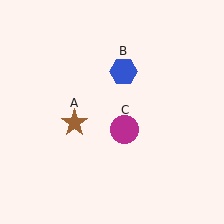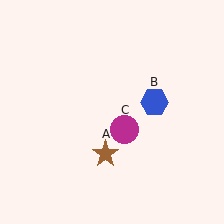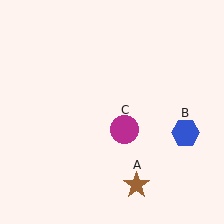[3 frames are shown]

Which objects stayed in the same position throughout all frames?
Magenta circle (object C) remained stationary.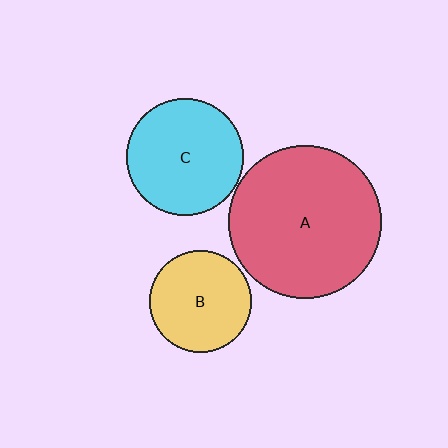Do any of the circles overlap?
No, none of the circles overlap.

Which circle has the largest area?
Circle A (red).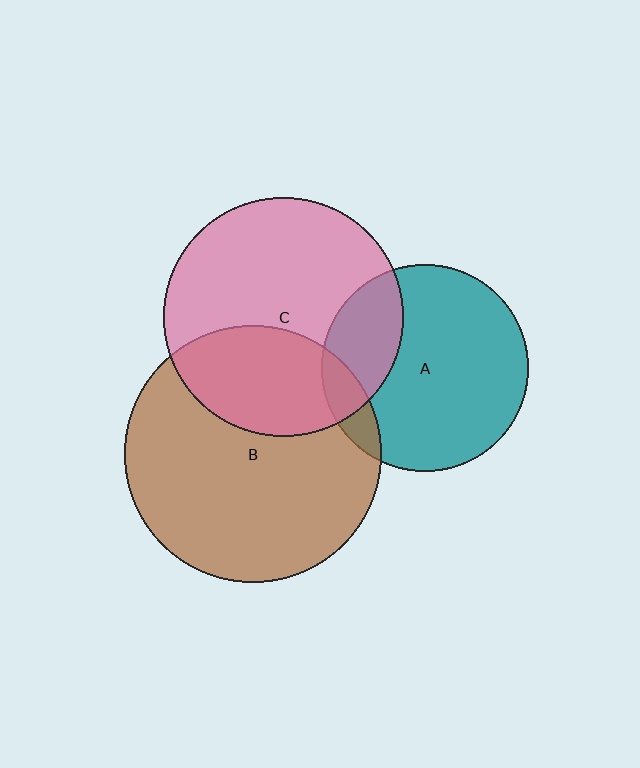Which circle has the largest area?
Circle B (brown).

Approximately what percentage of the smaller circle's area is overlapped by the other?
Approximately 25%.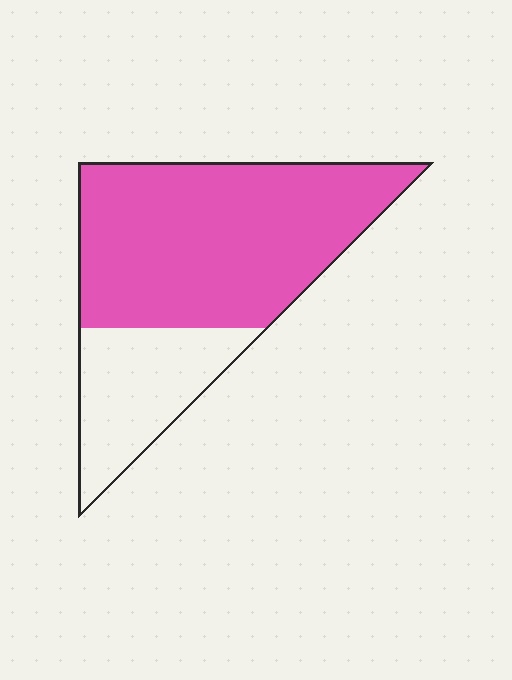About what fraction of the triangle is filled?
About three quarters (3/4).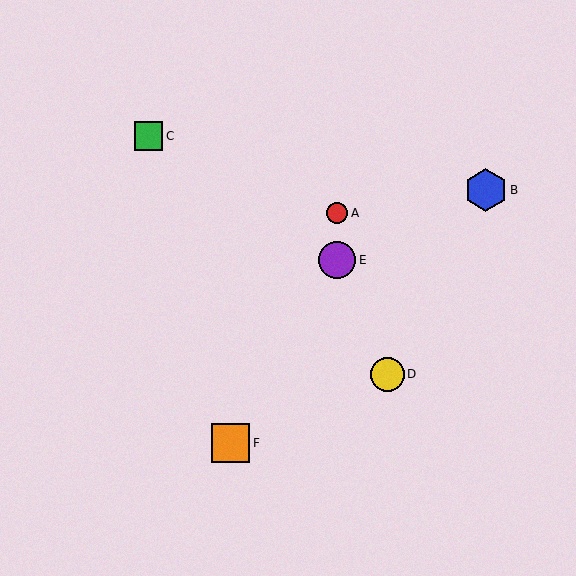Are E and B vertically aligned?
No, E is at x≈337 and B is at x≈486.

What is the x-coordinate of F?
Object F is at x≈231.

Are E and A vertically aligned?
Yes, both are at x≈337.